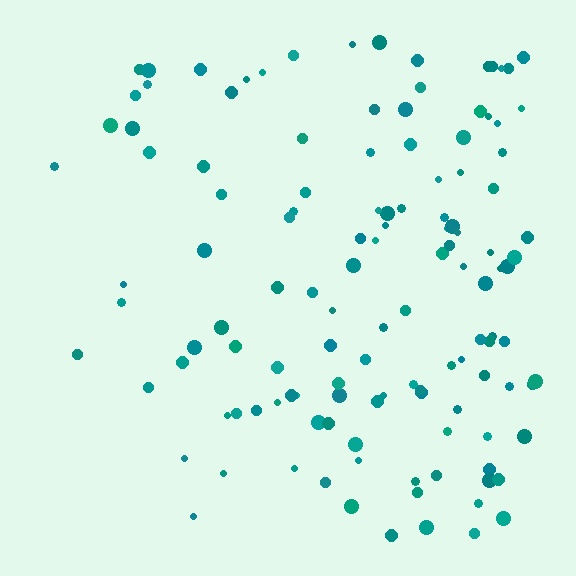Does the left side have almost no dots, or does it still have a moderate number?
Still a moderate number, just noticeably fewer than the right.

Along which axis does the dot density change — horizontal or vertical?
Horizontal.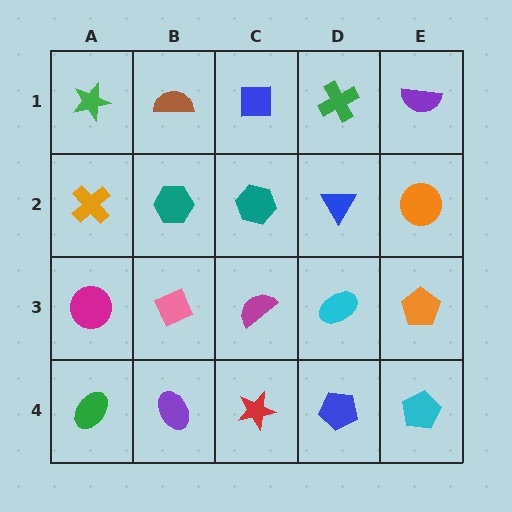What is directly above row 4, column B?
A pink diamond.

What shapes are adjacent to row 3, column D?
A blue triangle (row 2, column D), a blue pentagon (row 4, column D), a magenta semicircle (row 3, column C), an orange pentagon (row 3, column E).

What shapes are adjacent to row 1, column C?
A teal hexagon (row 2, column C), a brown semicircle (row 1, column B), a green cross (row 1, column D).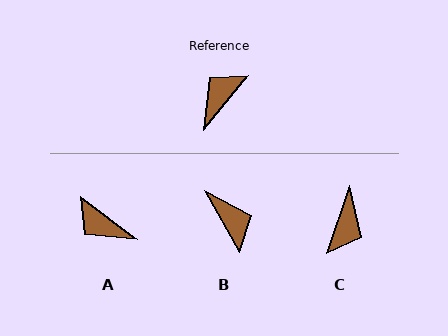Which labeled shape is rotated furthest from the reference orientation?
C, about 160 degrees away.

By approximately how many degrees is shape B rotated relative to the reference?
Approximately 111 degrees clockwise.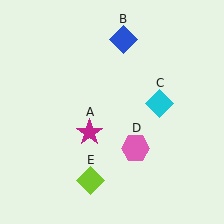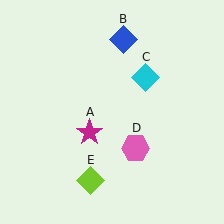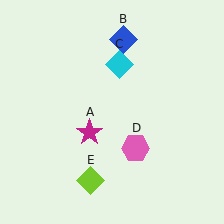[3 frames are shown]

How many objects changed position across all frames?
1 object changed position: cyan diamond (object C).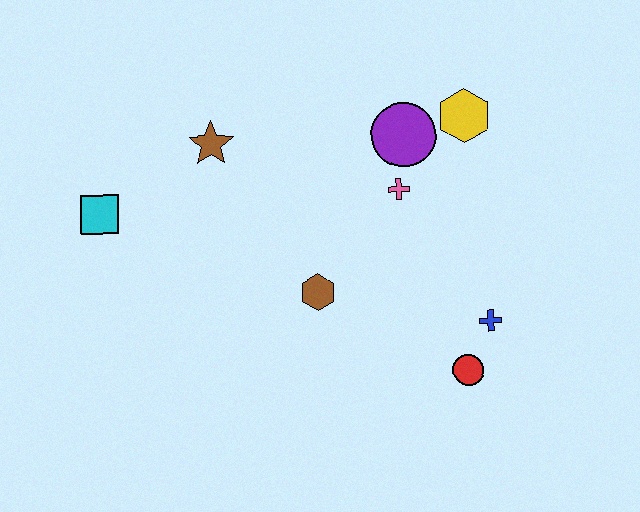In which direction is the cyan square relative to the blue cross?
The cyan square is to the left of the blue cross.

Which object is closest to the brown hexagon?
The pink cross is closest to the brown hexagon.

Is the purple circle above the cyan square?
Yes